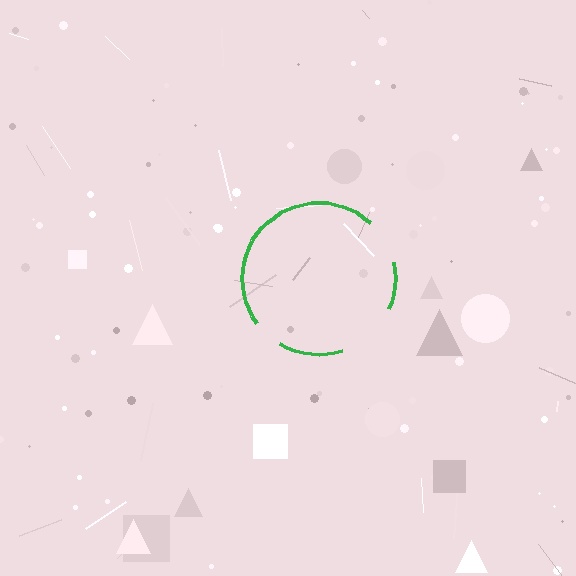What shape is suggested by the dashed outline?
The dashed outline suggests a circle.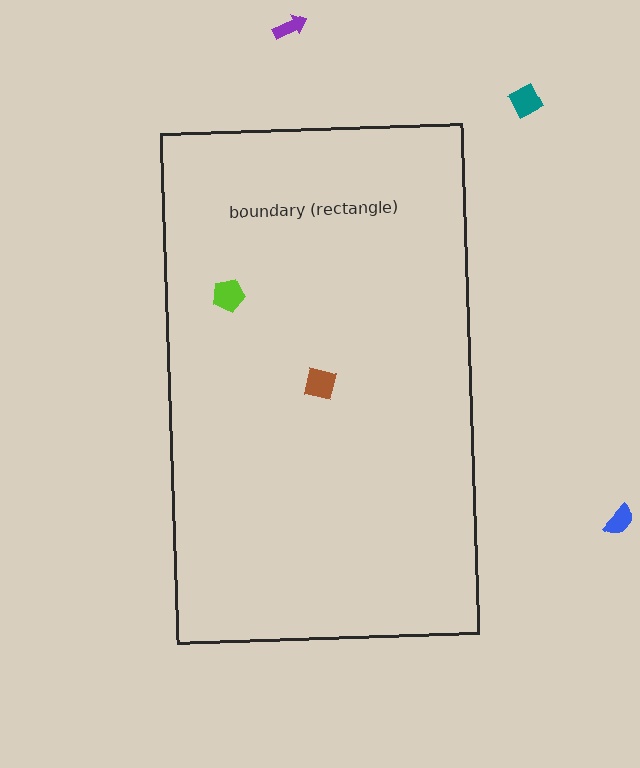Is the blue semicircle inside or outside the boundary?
Outside.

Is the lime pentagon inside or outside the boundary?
Inside.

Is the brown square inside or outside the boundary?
Inside.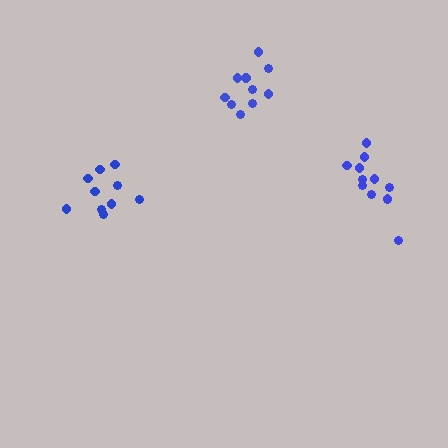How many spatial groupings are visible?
There are 3 spatial groupings.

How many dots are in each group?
Group 1: 10 dots, Group 2: 12 dots, Group 3: 10 dots (32 total).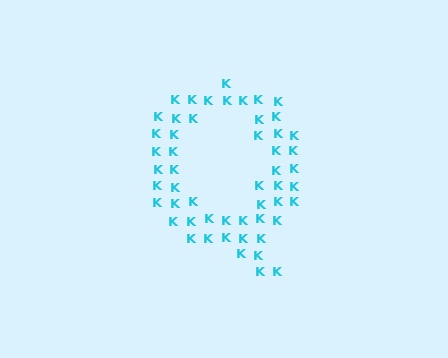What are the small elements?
The small elements are letter K's.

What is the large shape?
The large shape is the letter Q.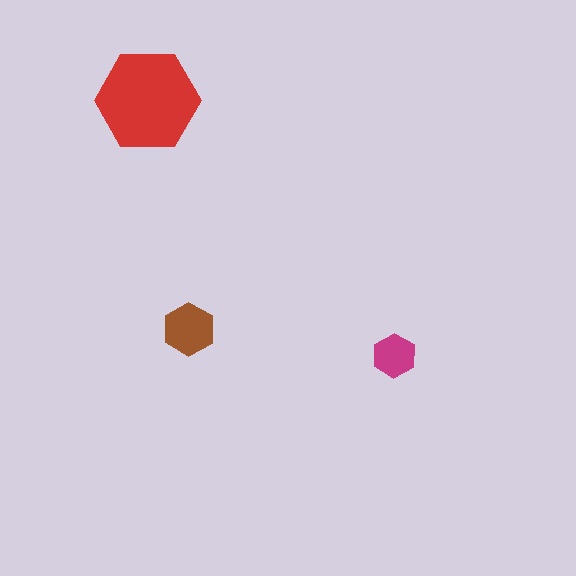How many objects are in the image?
There are 3 objects in the image.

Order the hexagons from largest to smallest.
the red one, the brown one, the magenta one.